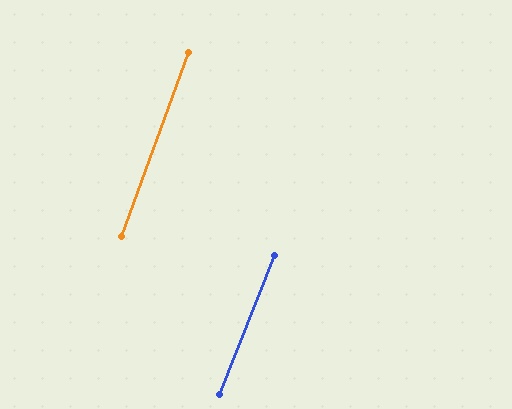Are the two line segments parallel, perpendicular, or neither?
Parallel — their directions differ by only 1.5°.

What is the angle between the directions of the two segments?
Approximately 1 degree.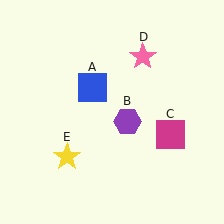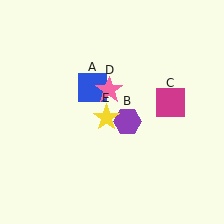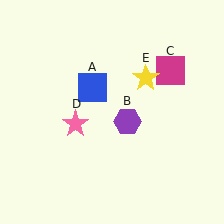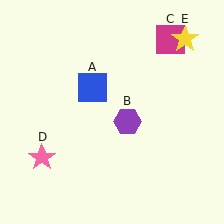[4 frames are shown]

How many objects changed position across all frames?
3 objects changed position: magenta square (object C), pink star (object D), yellow star (object E).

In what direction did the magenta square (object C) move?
The magenta square (object C) moved up.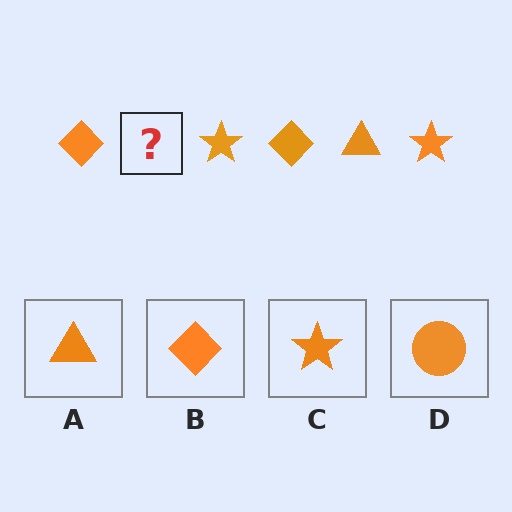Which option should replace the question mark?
Option A.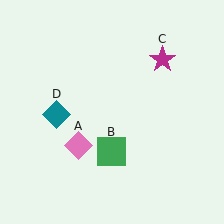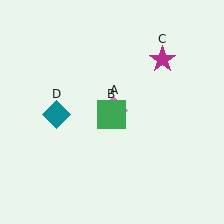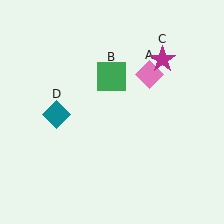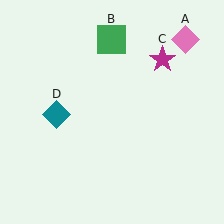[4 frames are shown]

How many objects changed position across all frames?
2 objects changed position: pink diamond (object A), green square (object B).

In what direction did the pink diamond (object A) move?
The pink diamond (object A) moved up and to the right.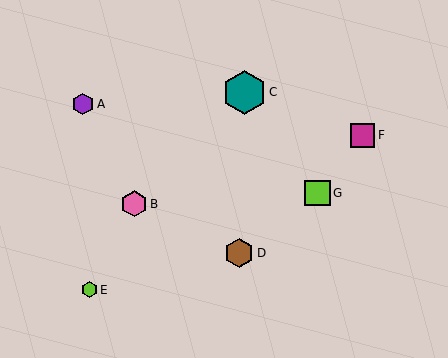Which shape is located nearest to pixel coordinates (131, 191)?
The pink hexagon (labeled B) at (134, 204) is nearest to that location.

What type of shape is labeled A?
Shape A is a purple hexagon.